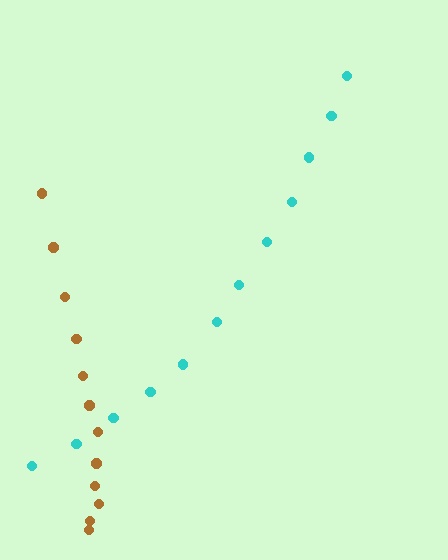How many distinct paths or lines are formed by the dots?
There are 2 distinct paths.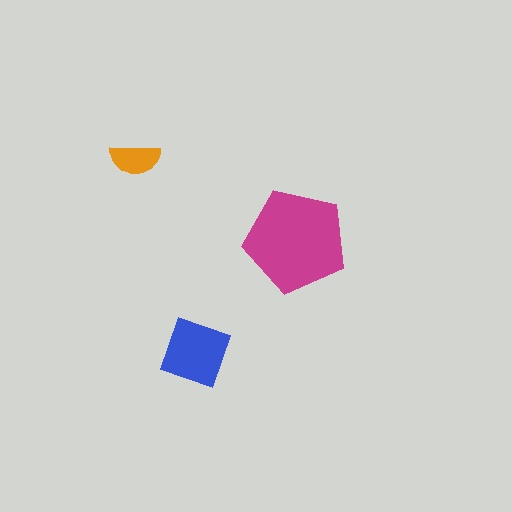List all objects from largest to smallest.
The magenta pentagon, the blue diamond, the orange semicircle.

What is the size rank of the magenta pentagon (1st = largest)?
1st.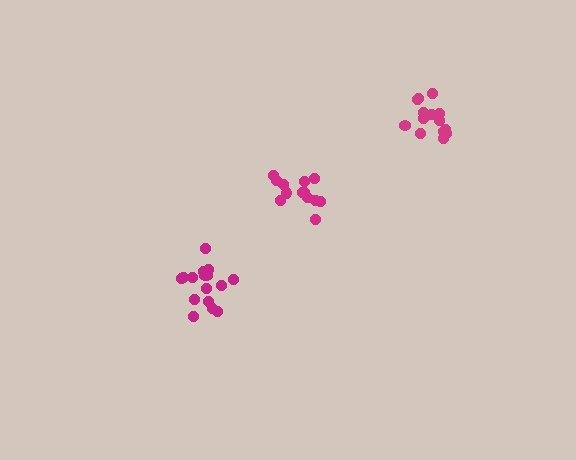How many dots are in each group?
Group 1: 16 dots, Group 2: 15 dots, Group 3: 13 dots (44 total).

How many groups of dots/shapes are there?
There are 3 groups.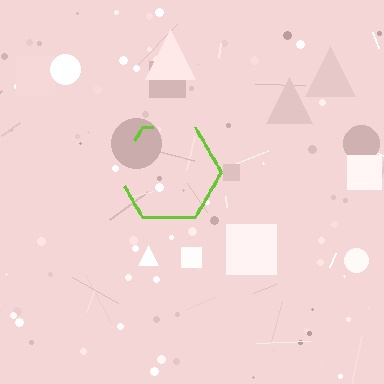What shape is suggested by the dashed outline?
The dashed outline suggests a hexagon.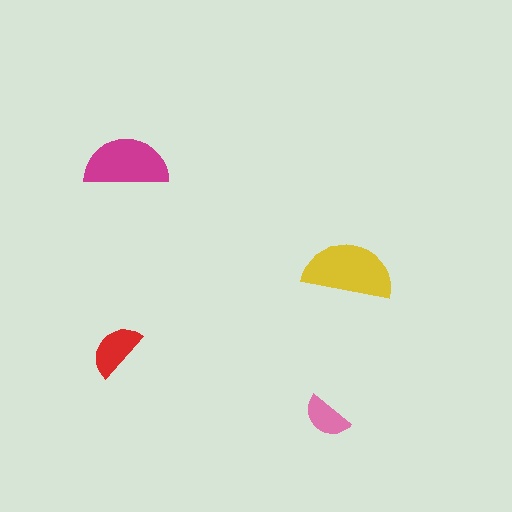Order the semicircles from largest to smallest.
the yellow one, the magenta one, the red one, the pink one.